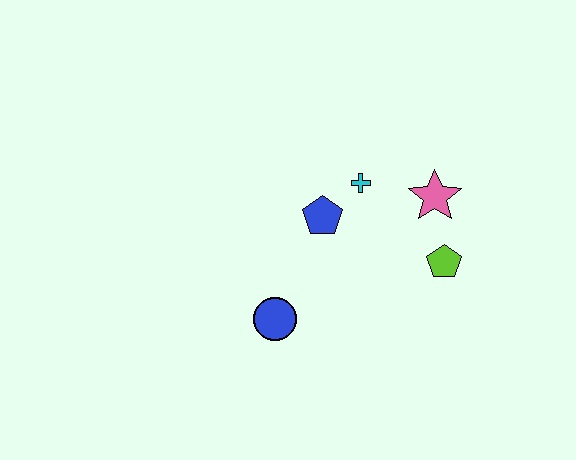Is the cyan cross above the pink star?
Yes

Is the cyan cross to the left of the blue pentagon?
No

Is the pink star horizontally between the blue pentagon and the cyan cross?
No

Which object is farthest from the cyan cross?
The blue circle is farthest from the cyan cross.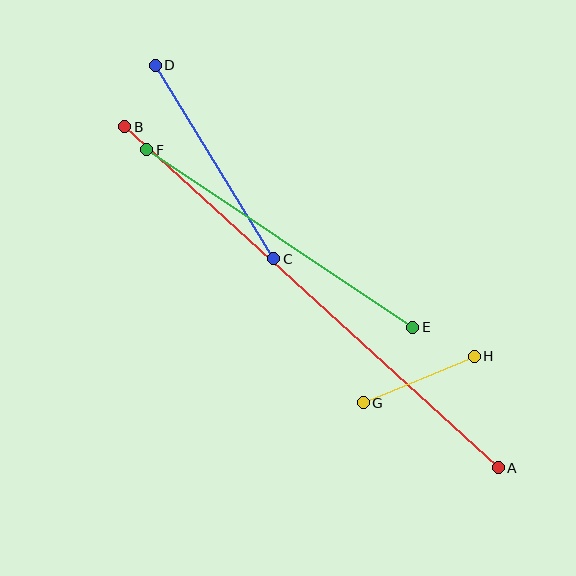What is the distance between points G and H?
The distance is approximately 120 pixels.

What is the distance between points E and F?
The distance is approximately 319 pixels.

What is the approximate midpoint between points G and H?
The midpoint is at approximately (419, 379) pixels.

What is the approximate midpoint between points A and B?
The midpoint is at approximately (311, 297) pixels.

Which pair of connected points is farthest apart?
Points A and B are farthest apart.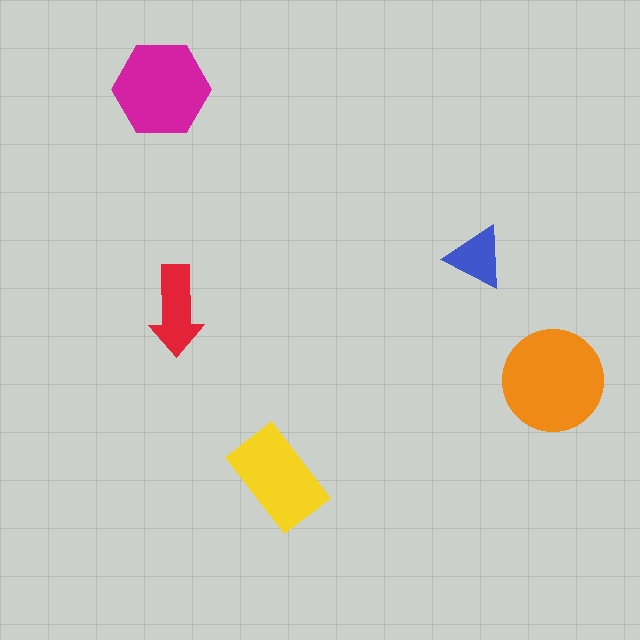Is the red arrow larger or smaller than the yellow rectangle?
Smaller.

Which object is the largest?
The orange circle.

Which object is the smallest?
The blue triangle.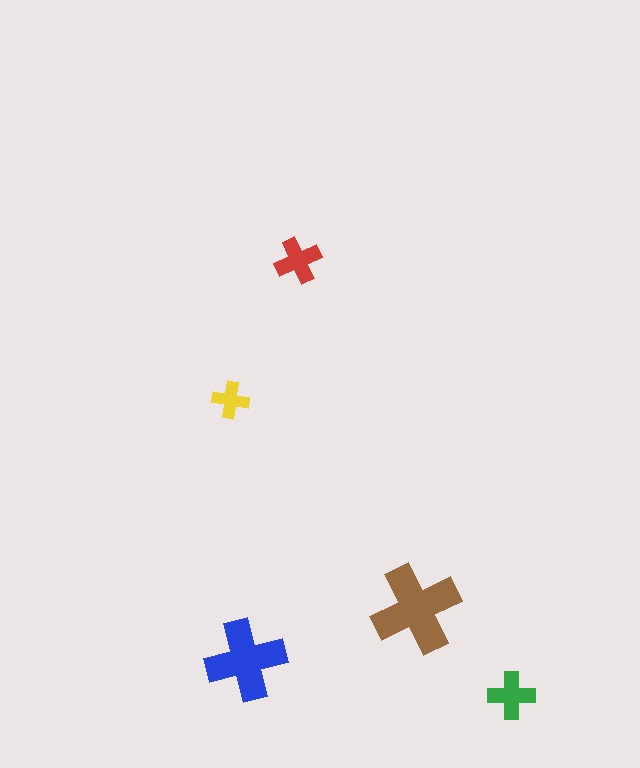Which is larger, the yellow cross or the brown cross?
The brown one.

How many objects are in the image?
There are 5 objects in the image.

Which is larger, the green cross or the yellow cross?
The green one.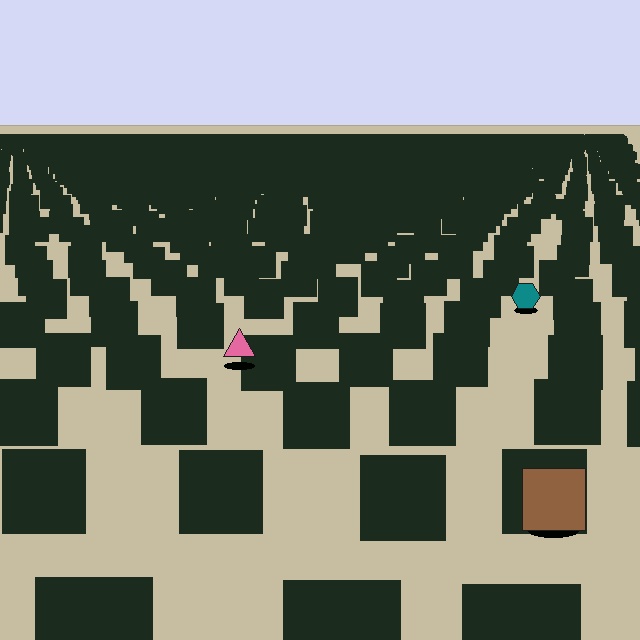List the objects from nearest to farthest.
From nearest to farthest: the brown square, the pink triangle, the teal hexagon.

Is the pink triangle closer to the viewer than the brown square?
No. The brown square is closer — you can tell from the texture gradient: the ground texture is coarser near it.